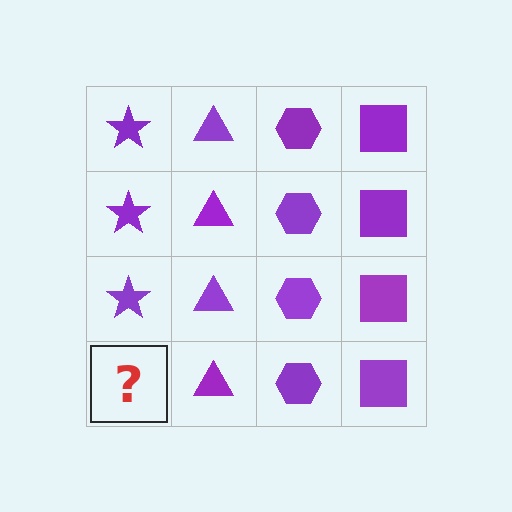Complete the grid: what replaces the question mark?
The question mark should be replaced with a purple star.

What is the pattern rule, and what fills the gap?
The rule is that each column has a consistent shape. The gap should be filled with a purple star.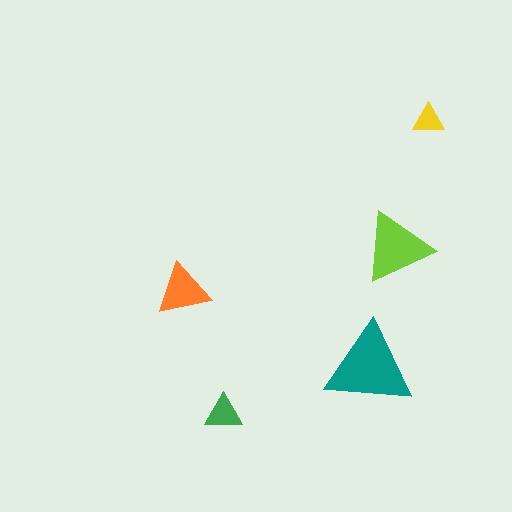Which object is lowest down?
The green triangle is bottommost.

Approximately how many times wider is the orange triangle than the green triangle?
About 1.5 times wider.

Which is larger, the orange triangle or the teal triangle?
The teal one.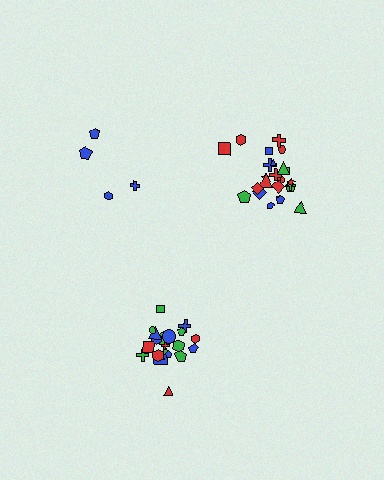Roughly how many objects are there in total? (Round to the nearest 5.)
Roughly 50 objects in total.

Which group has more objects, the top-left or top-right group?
The top-right group.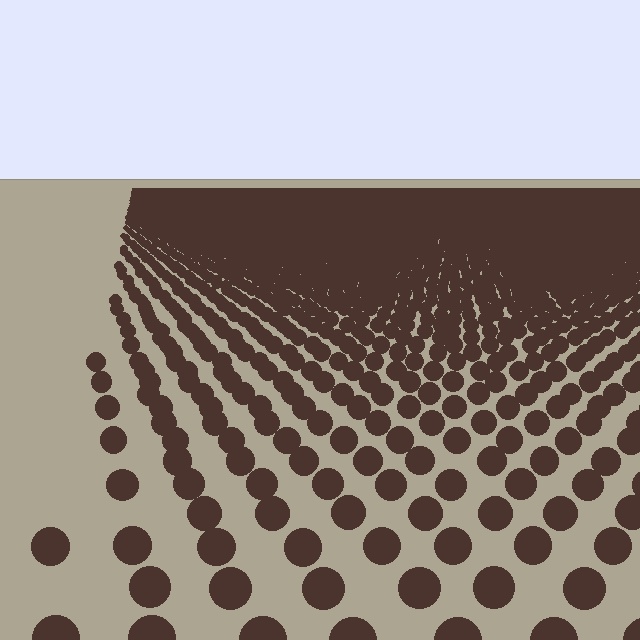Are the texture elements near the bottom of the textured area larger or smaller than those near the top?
Larger. Near the bottom, elements are closer to the viewer and appear at a bigger on-screen size.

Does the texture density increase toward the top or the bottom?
Density increases toward the top.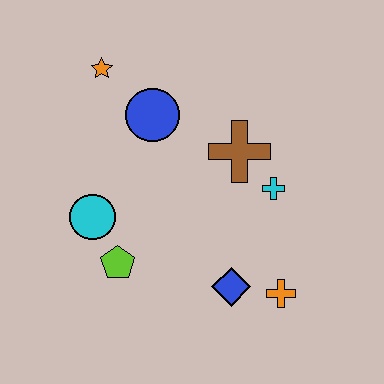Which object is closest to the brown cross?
The cyan cross is closest to the brown cross.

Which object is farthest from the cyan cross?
The orange star is farthest from the cyan cross.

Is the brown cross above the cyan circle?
Yes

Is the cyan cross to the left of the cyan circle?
No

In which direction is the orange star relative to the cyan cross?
The orange star is to the left of the cyan cross.